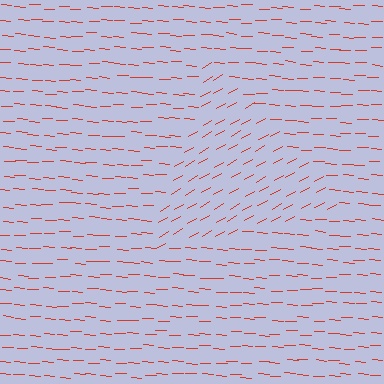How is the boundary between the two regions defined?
The boundary is defined purely by a change in line orientation (approximately 33 degrees difference). All lines are the same color and thickness.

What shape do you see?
I see a triangle.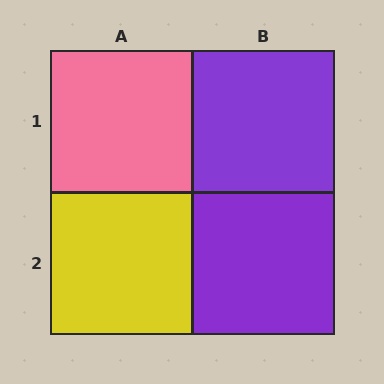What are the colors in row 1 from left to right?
Pink, purple.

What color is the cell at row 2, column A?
Yellow.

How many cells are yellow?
1 cell is yellow.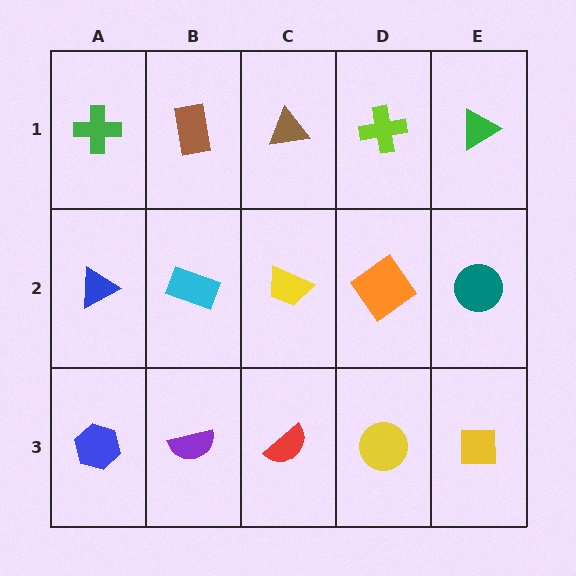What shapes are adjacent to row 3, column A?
A blue triangle (row 2, column A), a purple semicircle (row 3, column B).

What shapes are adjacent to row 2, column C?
A brown triangle (row 1, column C), a red semicircle (row 3, column C), a cyan rectangle (row 2, column B), an orange diamond (row 2, column D).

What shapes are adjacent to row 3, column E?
A teal circle (row 2, column E), a yellow circle (row 3, column D).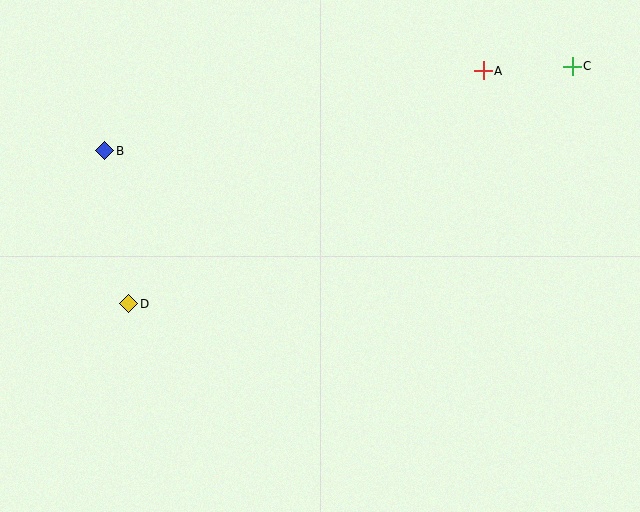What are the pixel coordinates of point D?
Point D is at (129, 304).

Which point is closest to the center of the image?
Point D at (129, 304) is closest to the center.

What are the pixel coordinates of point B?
Point B is at (105, 151).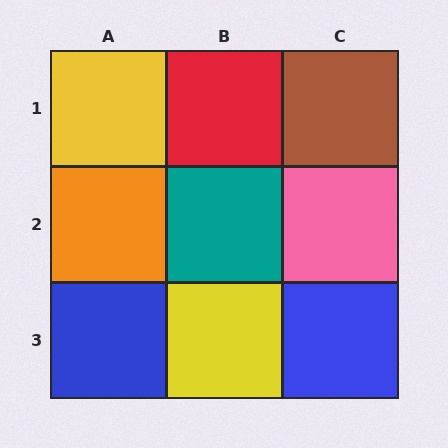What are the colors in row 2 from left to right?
Orange, teal, pink.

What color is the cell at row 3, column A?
Blue.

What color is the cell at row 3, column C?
Blue.